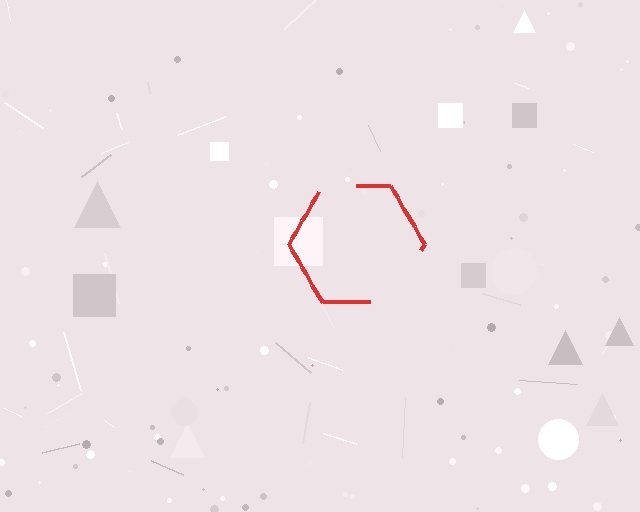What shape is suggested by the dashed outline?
The dashed outline suggests a hexagon.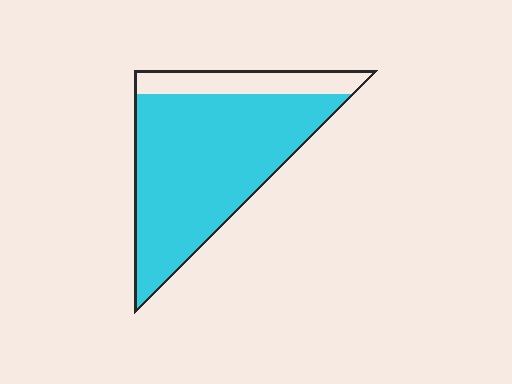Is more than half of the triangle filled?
Yes.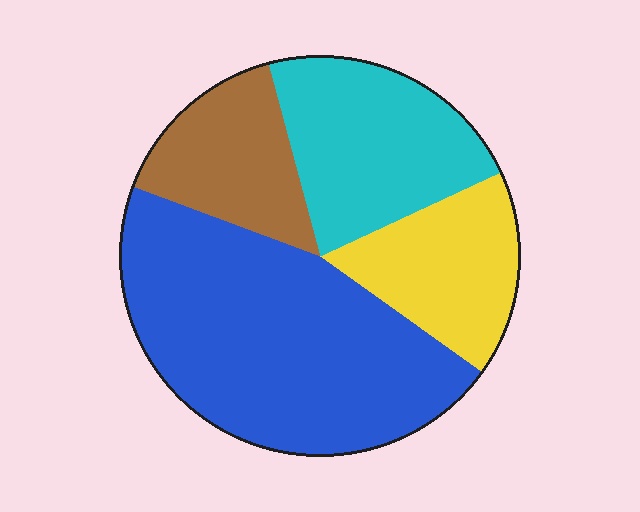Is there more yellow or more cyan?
Cyan.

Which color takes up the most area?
Blue, at roughly 45%.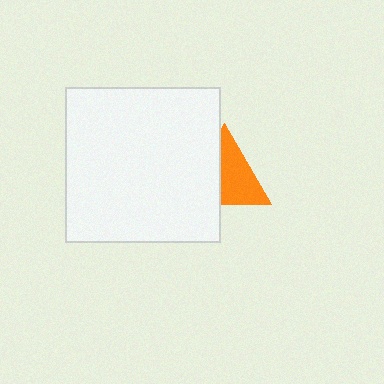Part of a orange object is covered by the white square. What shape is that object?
It is a triangle.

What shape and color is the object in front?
The object in front is a white square.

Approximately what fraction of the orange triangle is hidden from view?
Roughly 44% of the orange triangle is hidden behind the white square.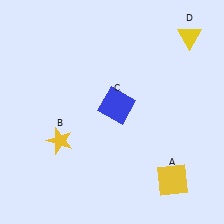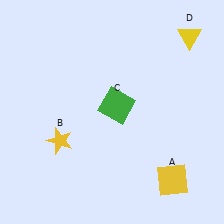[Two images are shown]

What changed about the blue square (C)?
In Image 1, C is blue. In Image 2, it changed to green.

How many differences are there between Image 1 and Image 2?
There is 1 difference between the two images.